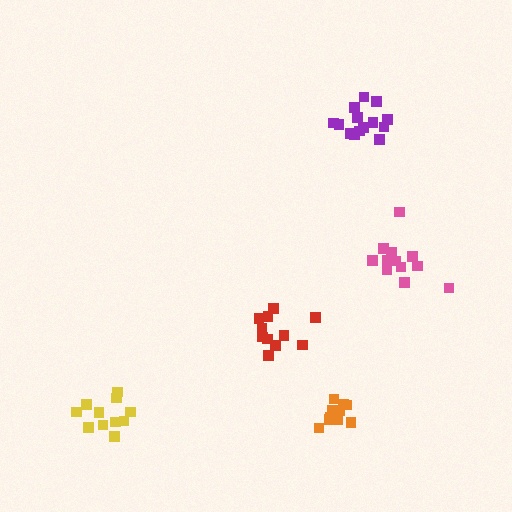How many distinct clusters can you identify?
There are 5 distinct clusters.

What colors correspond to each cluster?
The clusters are colored: purple, yellow, pink, orange, red.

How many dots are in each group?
Group 1: 14 dots, Group 2: 11 dots, Group 3: 12 dots, Group 4: 11 dots, Group 5: 11 dots (59 total).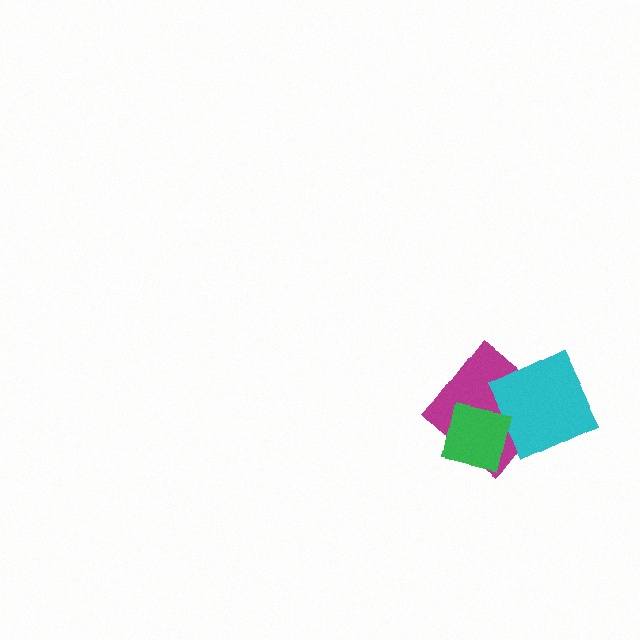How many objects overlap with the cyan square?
1 object overlaps with the cyan square.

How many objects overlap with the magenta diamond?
2 objects overlap with the magenta diamond.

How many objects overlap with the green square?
1 object overlaps with the green square.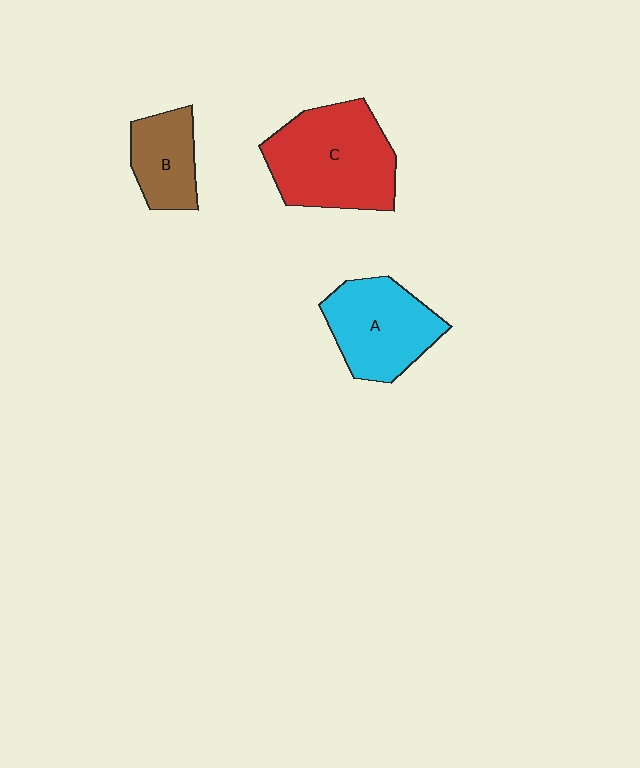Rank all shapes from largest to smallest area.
From largest to smallest: C (red), A (cyan), B (brown).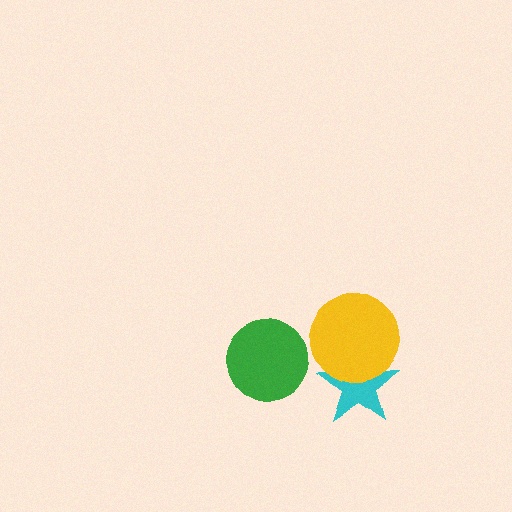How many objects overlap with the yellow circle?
1 object overlaps with the yellow circle.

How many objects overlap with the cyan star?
1 object overlaps with the cyan star.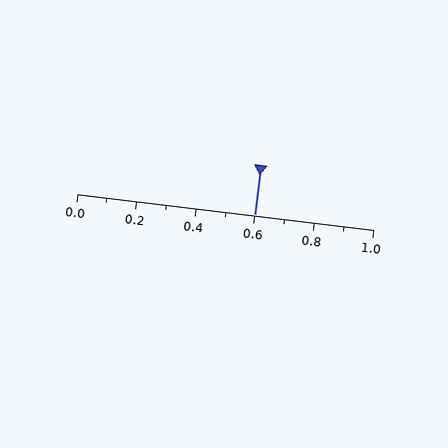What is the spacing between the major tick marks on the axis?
The major ticks are spaced 0.2 apart.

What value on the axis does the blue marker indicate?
The marker indicates approximately 0.6.